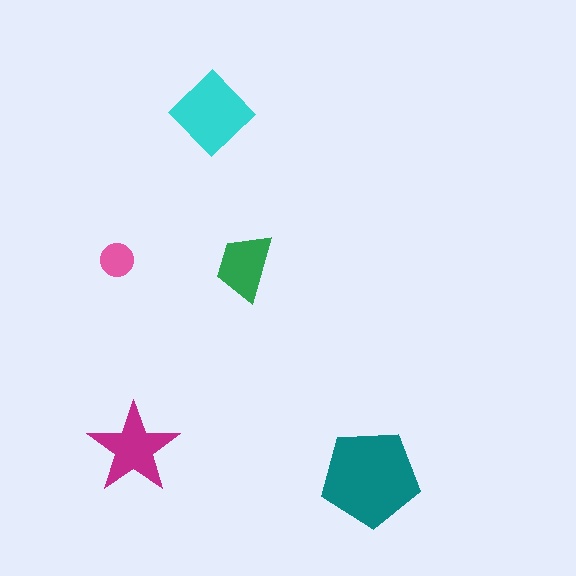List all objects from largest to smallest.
The teal pentagon, the cyan diamond, the magenta star, the green trapezoid, the pink circle.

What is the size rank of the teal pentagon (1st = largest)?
1st.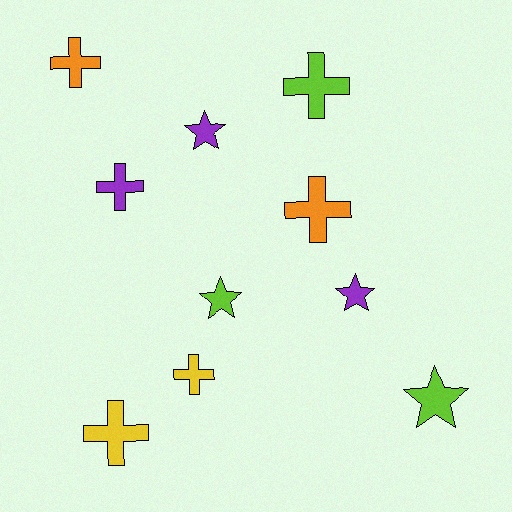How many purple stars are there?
There are 2 purple stars.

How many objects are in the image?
There are 10 objects.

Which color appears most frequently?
Lime, with 3 objects.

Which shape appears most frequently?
Cross, with 6 objects.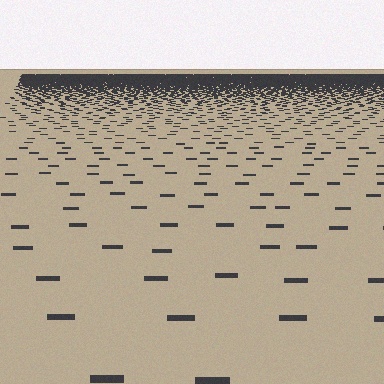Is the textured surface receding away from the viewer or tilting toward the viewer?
The surface is receding away from the viewer. Texture elements get smaller and denser toward the top.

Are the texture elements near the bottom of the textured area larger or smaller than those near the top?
Larger. Near the bottom, elements are closer to the viewer and appear at a bigger on-screen size.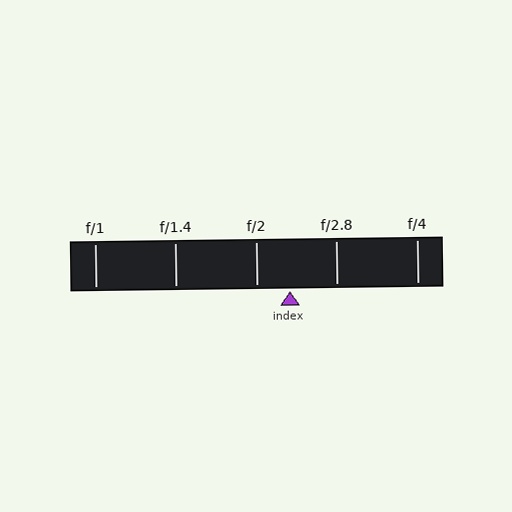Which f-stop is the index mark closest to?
The index mark is closest to f/2.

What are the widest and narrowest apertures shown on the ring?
The widest aperture shown is f/1 and the narrowest is f/4.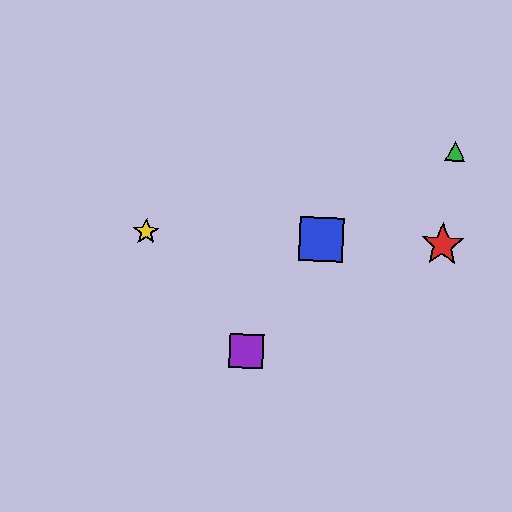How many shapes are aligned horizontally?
3 shapes (the red star, the blue square, the yellow star) are aligned horizontally.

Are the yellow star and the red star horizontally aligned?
Yes, both are at y≈232.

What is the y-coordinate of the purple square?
The purple square is at y≈351.